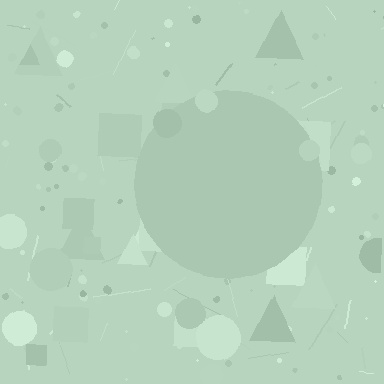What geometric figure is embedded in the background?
A circle is embedded in the background.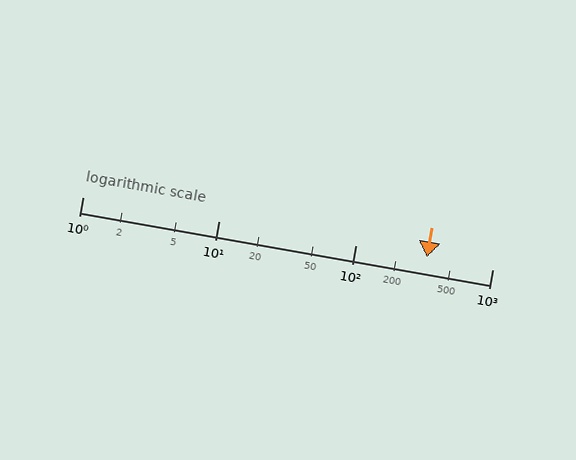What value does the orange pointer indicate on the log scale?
The pointer indicates approximately 330.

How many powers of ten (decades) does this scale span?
The scale spans 3 decades, from 1 to 1000.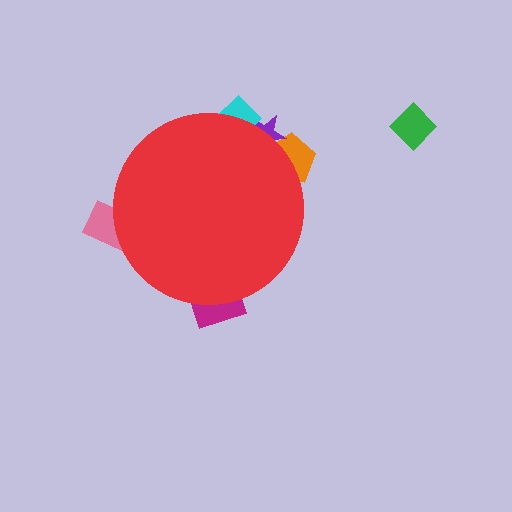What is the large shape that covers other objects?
A red circle.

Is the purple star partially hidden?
Yes, the purple star is partially hidden behind the red circle.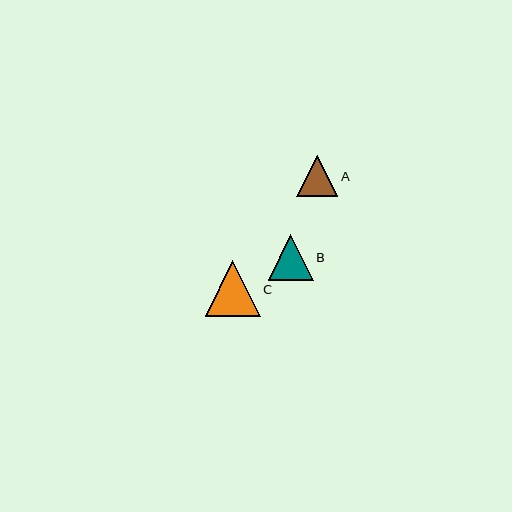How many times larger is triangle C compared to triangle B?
Triangle C is approximately 1.2 times the size of triangle B.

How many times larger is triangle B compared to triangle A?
Triangle B is approximately 1.1 times the size of triangle A.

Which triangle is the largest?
Triangle C is the largest with a size of approximately 55 pixels.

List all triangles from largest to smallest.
From largest to smallest: C, B, A.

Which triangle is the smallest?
Triangle A is the smallest with a size of approximately 41 pixels.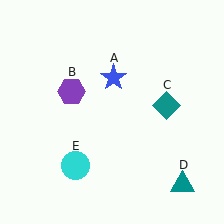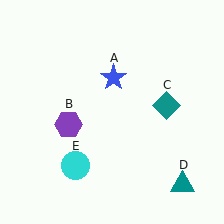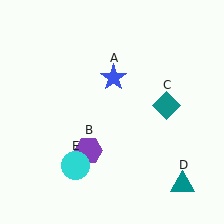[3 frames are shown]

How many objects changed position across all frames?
1 object changed position: purple hexagon (object B).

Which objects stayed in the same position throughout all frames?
Blue star (object A) and teal diamond (object C) and teal triangle (object D) and cyan circle (object E) remained stationary.